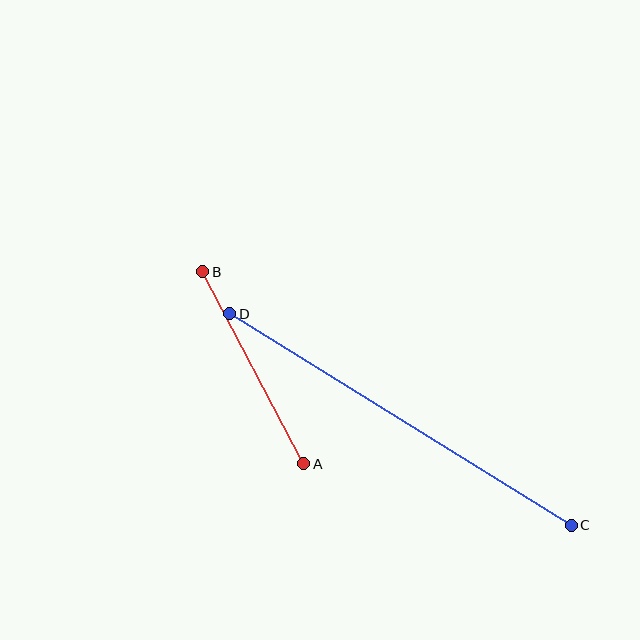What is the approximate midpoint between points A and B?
The midpoint is at approximately (253, 368) pixels.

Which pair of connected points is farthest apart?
Points C and D are farthest apart.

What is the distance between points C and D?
The distance is approximately 402 pixels.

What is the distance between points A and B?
The distance is approximately 217 pixels.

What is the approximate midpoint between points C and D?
The midpoint is at approximately (401, 419) pixels.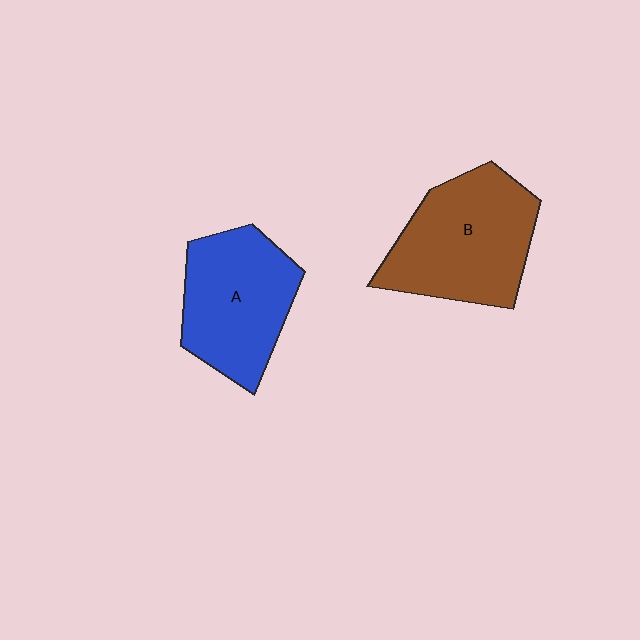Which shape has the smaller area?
Shape A (blue).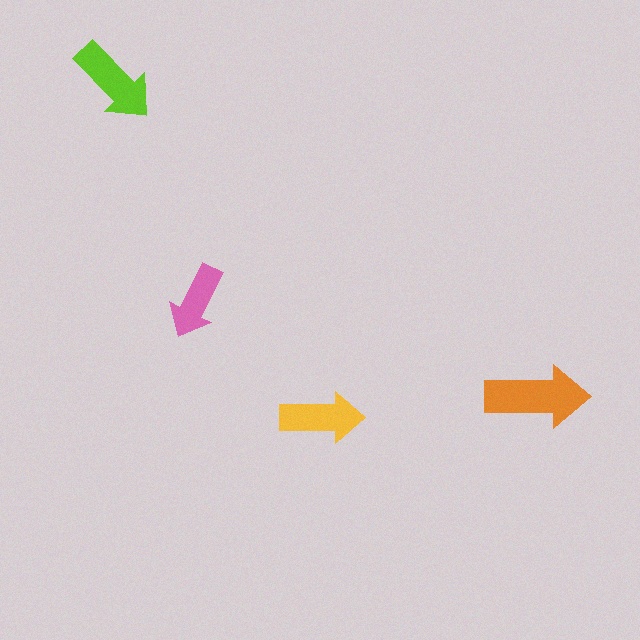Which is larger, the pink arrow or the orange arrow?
The orange one.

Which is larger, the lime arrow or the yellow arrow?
The lime one.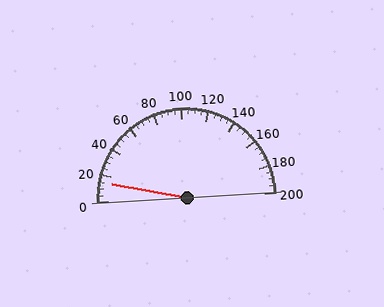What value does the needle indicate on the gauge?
The needle indicates approximately 15.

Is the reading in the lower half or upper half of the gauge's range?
The reading is in the lower half of the range (0 to 200).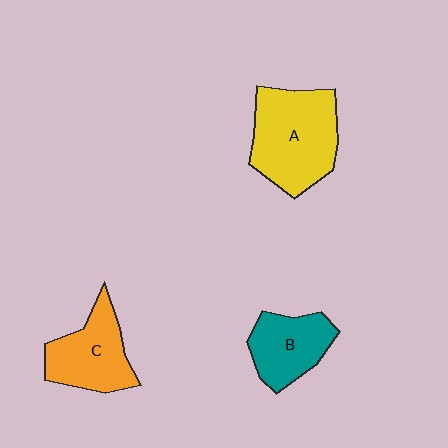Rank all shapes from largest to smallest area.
From largest to smallest: A (yellow), C (orange), B (teal).